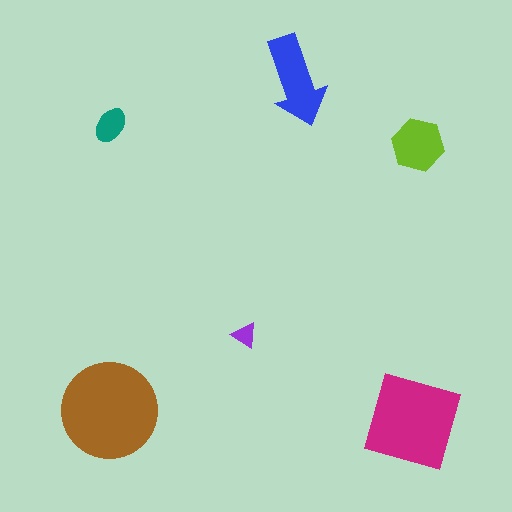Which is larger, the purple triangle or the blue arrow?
The blue arrow.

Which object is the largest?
The brown circle.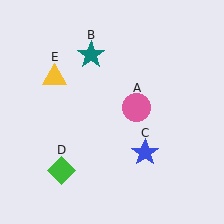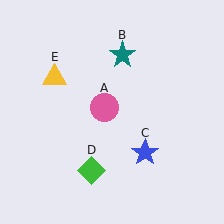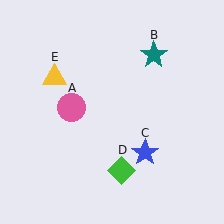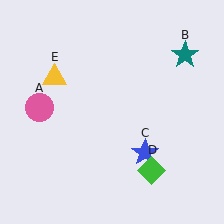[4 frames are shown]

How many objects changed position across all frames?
3 objects changed position: pink circle (object A), teal star (object B), green diamond (object D).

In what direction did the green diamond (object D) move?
The green diamond (object D) moved right.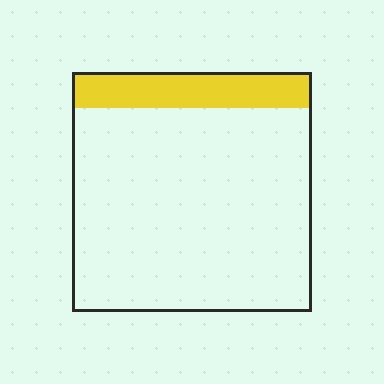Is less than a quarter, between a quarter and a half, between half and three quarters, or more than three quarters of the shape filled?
Less than a quarter.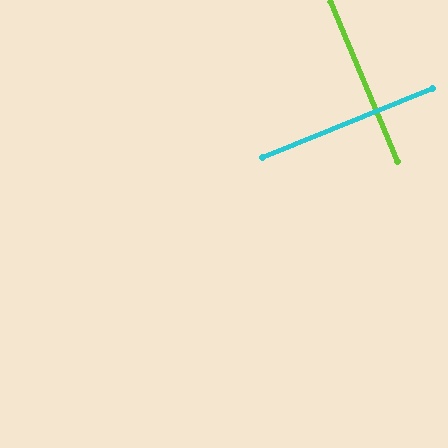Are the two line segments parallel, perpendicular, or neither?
Perpendicular — they meet at approximately 89°.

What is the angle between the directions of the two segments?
Approximately 89 degrees.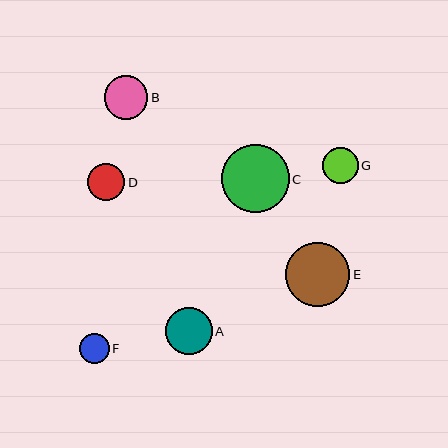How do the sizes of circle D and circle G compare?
Circle D and circle G are approximately the same size.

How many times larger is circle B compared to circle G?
Circle B is approximately 1.2 times the size of circle G.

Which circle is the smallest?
Circle F is the smallest with a size of approximately 30 pixels.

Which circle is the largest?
Circle C is the largest with a size of approximately 68 pixels.